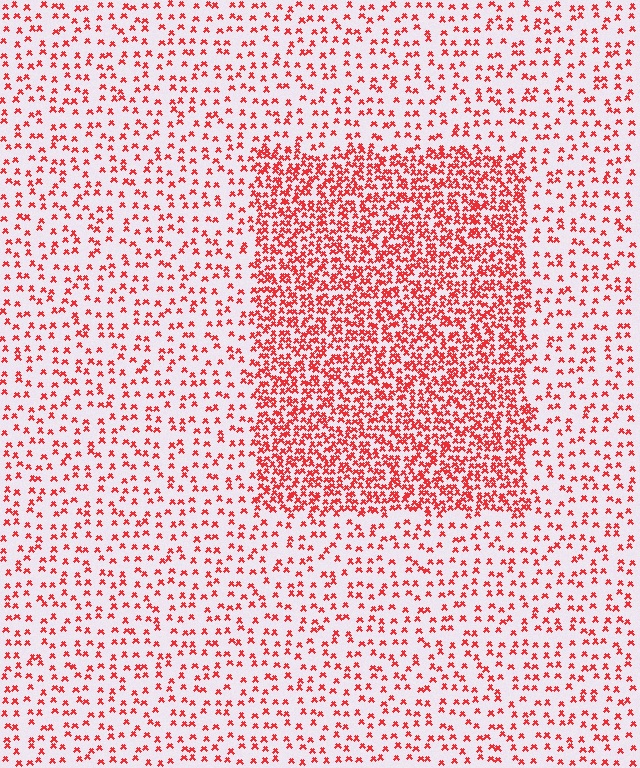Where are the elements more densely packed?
The elements are more densely packed inside the rectangle boundary.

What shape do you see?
I see a rectangle.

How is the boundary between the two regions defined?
The boundary is defined by a change in element density (approximately 2.6x ratio). All elements are the same color, size, and shape.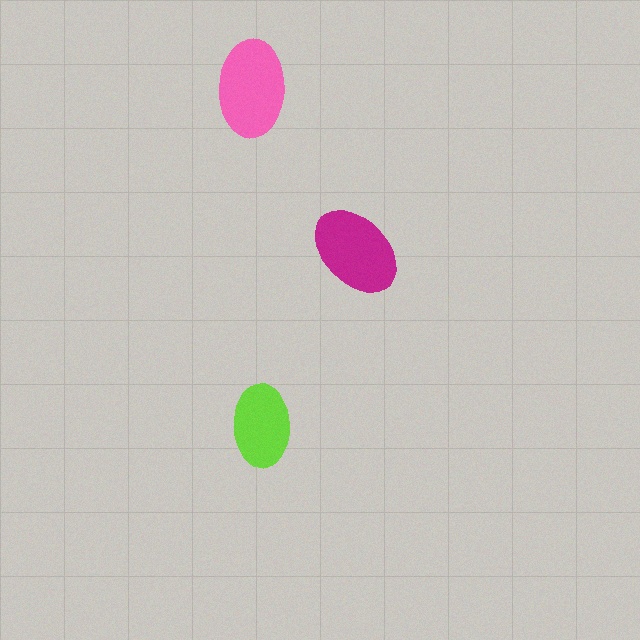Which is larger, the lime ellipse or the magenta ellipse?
The magenta one.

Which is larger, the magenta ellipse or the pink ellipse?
The pink one.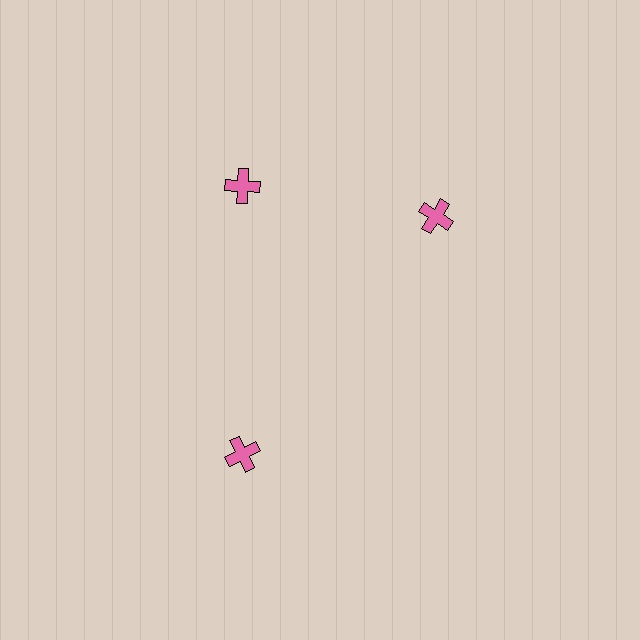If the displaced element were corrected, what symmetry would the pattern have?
It would have 3-fold rotational symmetry — the pattern would map onto itself every 120 degrees.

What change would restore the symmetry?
The symmetry would be restored by rotating it back into even spacing with its neighbors so that all 3 crosses sit at equal angles and equal distance from the center.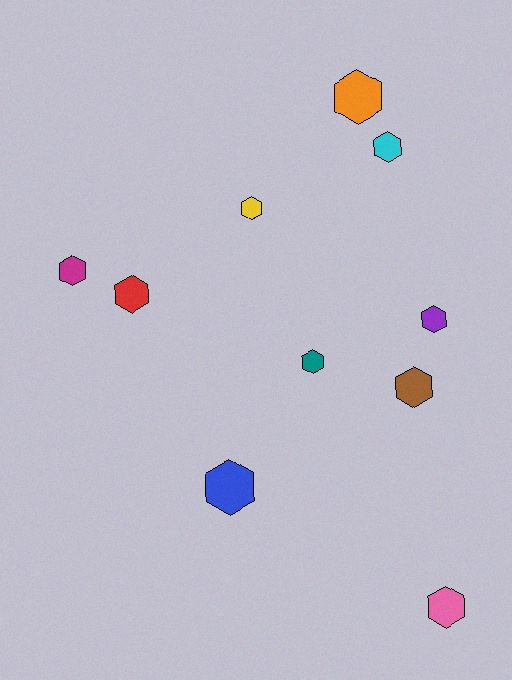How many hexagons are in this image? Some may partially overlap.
There are 10 hexagons.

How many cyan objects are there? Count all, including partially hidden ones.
There is 1 cyan object.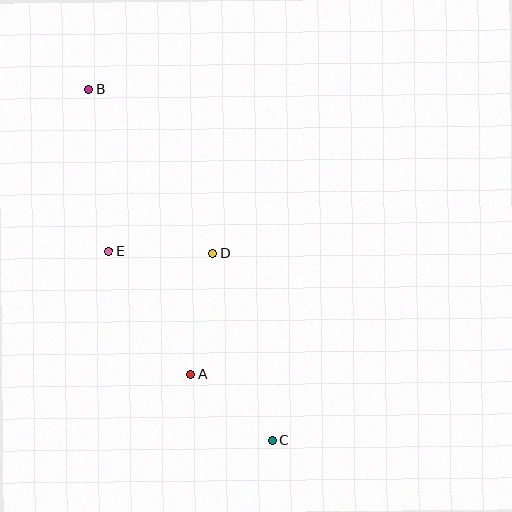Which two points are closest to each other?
Points D and E are closest to each other.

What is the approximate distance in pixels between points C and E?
The distance between C and E is approximately 250 pixels.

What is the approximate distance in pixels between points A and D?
The distance between A and D is approximately 122 pixels.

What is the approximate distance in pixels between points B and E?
The distance between B and E is approximately 163 pixels.